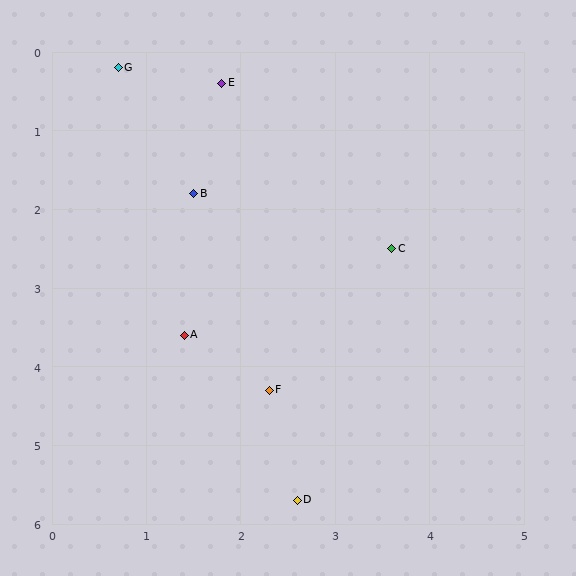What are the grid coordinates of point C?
Point C is at approximately (3.6, 2.5).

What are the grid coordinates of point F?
Point F is at approximately (2.3, 4.3).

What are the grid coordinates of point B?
Point B is at approximately (1.5, 1.8).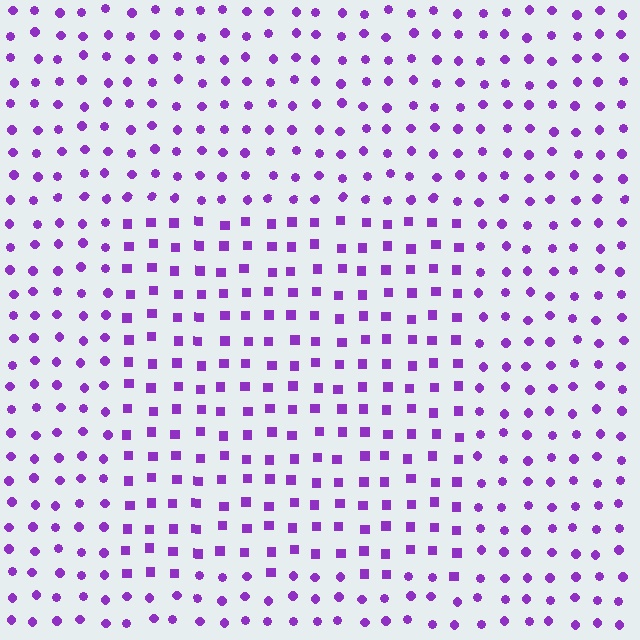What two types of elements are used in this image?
The image uses squares inside the rectangle region and circles outside it.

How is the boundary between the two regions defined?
The boundary is defined by a change in element shape: squares inside vs. circles outside. All elements share the same color and spacing.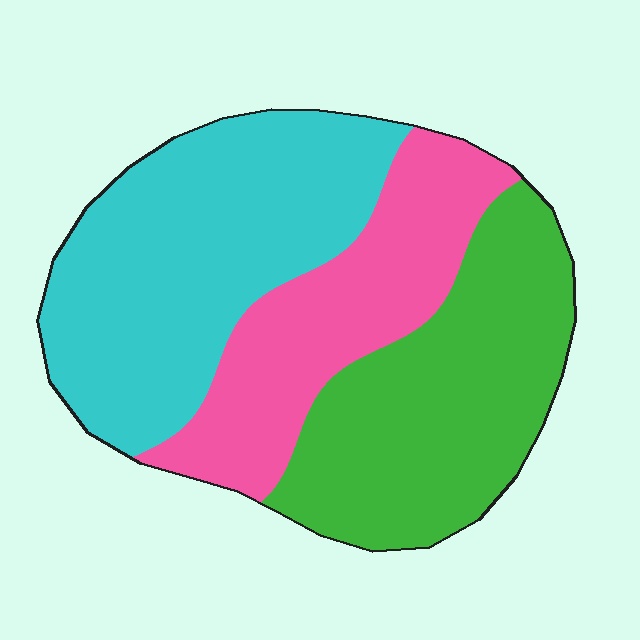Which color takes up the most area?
Cyan, at roughly 40%.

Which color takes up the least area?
Pink, at roughly 25%.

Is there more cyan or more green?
Cyan.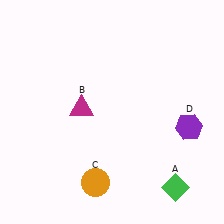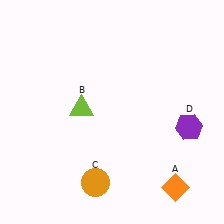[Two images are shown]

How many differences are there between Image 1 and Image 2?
There are 2 differences between the two images.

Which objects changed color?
A changed from green to orange. B changed from magenta to lime.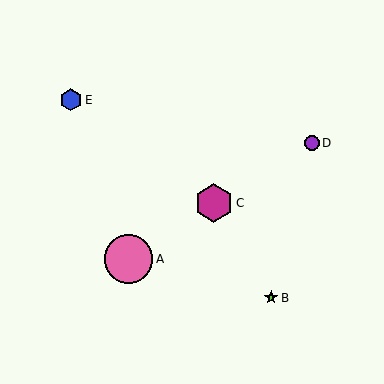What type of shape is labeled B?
Shape B is a lime star.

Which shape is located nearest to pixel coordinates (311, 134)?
The purple circle (labeled D) at (312, 143) is nearest to that location.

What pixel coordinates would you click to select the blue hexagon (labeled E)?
Click at (71, 100) to select the blue hexagon E.